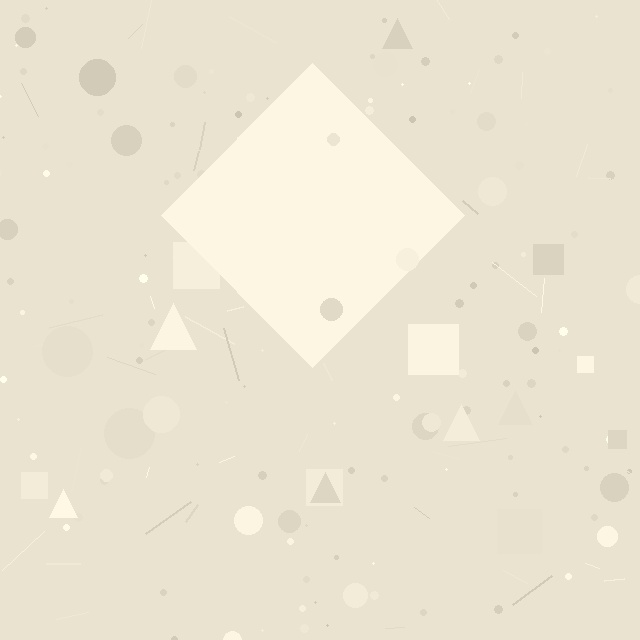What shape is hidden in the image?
A diamond is hidden in the image.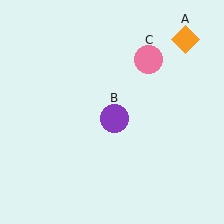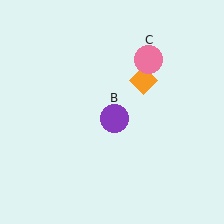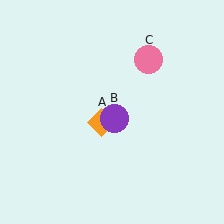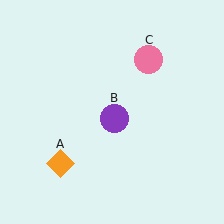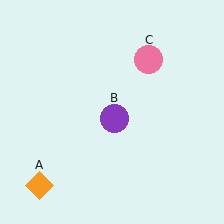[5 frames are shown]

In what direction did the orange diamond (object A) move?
The orange diamond (object A) moved down and to the left.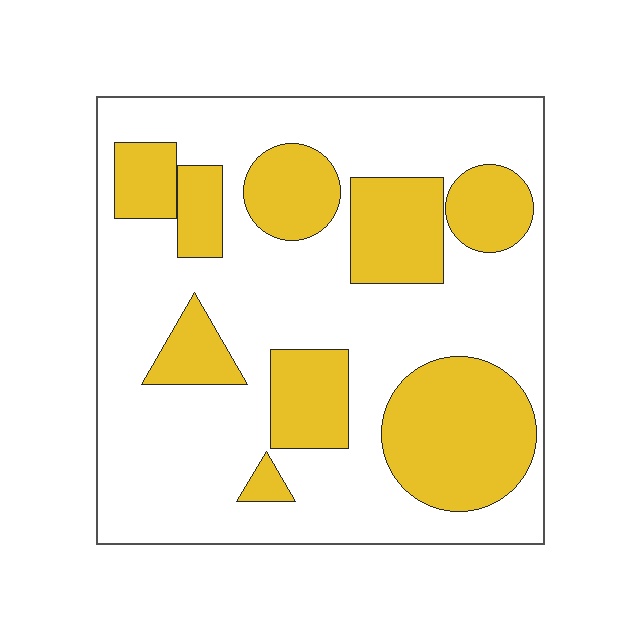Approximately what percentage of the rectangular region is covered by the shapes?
Approximately 35%.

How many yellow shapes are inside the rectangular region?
9.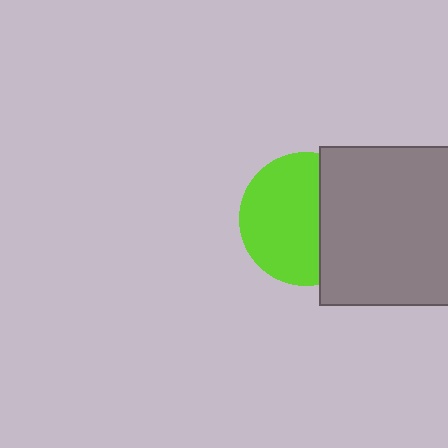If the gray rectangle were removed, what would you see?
You would see the complete lime circle.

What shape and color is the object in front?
The object in front is a gray rectangle.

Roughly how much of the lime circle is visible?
About half of it is visible (roughly 63%).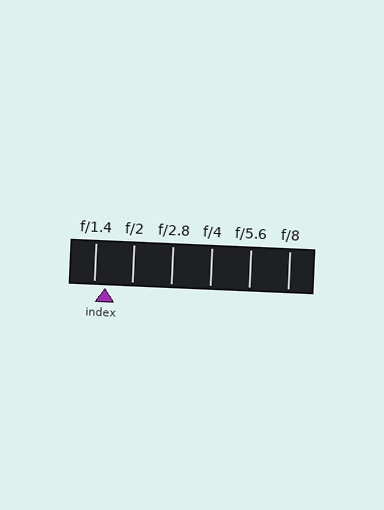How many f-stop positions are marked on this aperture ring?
There are 6 f-stop positions marked.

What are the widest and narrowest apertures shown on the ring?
The widest aperture shown is f/1.4 and the narrowest is f/8.